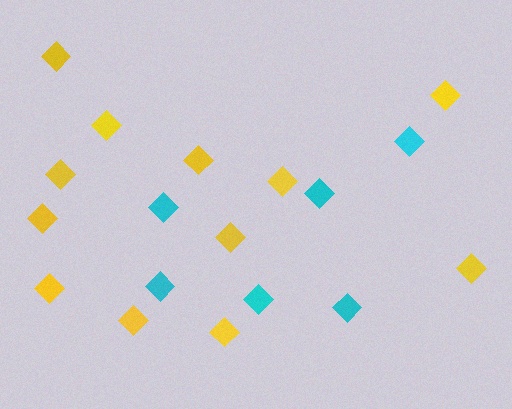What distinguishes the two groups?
There are 2 groups: one group of cyan diamonds (6) and one group of yellow diamonds (12).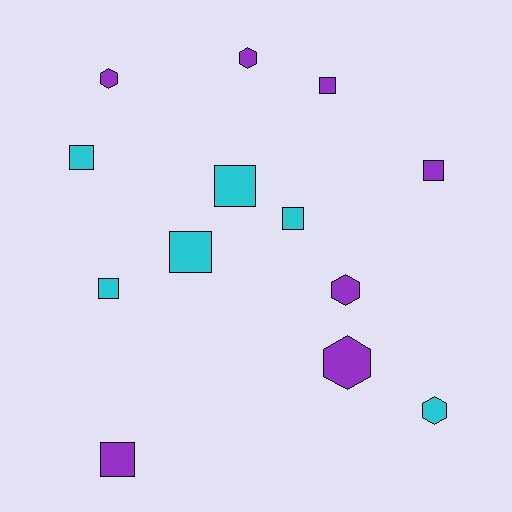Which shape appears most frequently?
Square, with 8 objects.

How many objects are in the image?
There are 13 objects.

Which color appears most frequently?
Purple, with 7 objects.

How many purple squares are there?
There are 3 purple squares.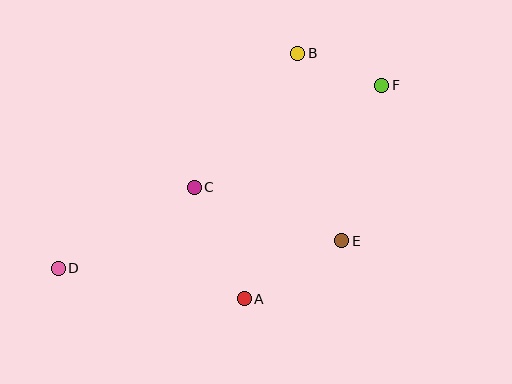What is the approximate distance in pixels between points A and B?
The distance between A and B is approximately 251 pixels.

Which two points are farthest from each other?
Points D and F are farthest from each other.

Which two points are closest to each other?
Points B and F are closest to each other.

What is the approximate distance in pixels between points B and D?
The distance between B and D is approximately 322 pixels.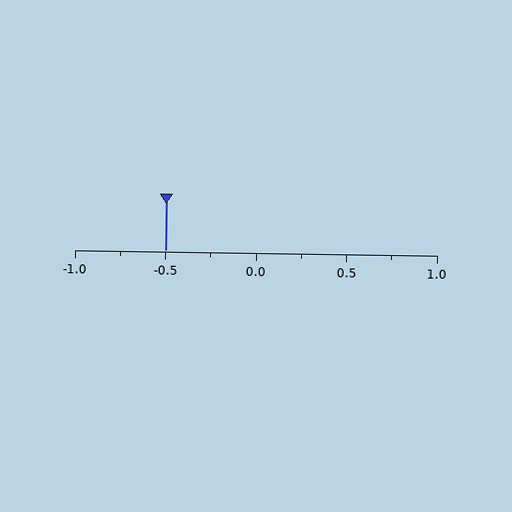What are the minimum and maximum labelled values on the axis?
The axis runs from -1.0 to 1.0.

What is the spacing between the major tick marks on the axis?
The major ticks are spaced 0.5 apart.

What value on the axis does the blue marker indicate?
The marker indicates approximately -0.5.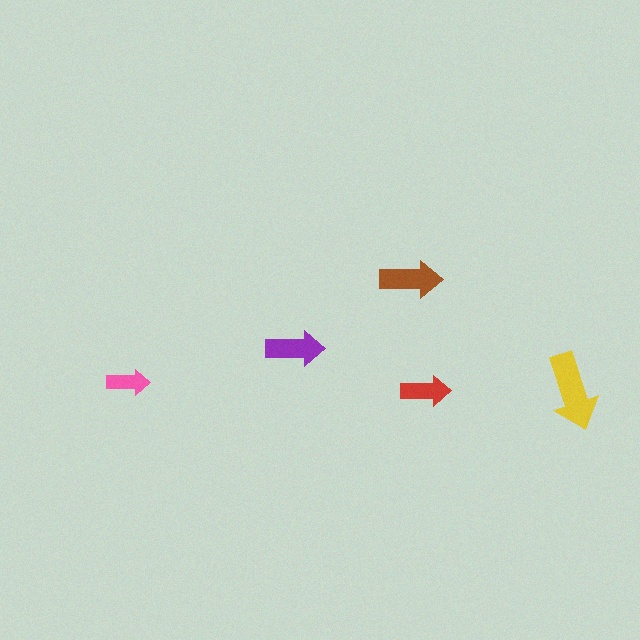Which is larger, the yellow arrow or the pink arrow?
The yellow one.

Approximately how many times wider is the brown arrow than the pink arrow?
About 1.5 times wider.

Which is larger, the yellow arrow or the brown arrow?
The yellow one.